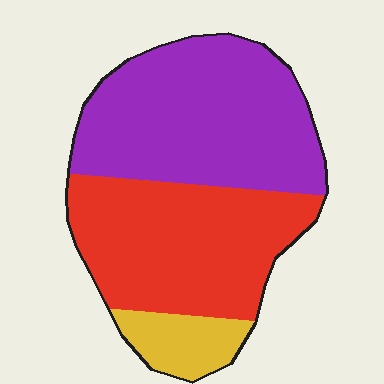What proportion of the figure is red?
Red takes up about two fifths (2/5) of the figure.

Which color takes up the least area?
Yellow, at roughly 10%.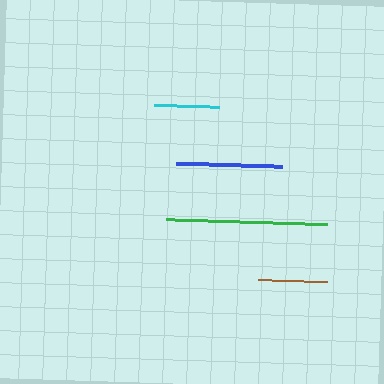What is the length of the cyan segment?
The cyan segment is approximately 65 pixels long.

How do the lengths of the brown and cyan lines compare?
The brown and cyan lines are approximately the same length.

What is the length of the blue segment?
The blue segment is approximately 106 pixels long.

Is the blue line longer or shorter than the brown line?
The blue line is longer than the brown line.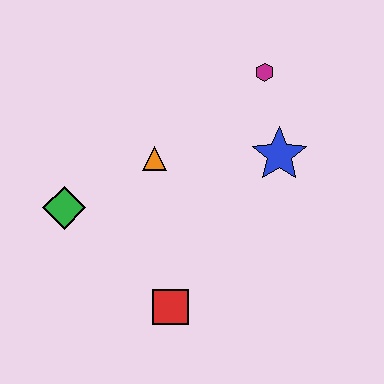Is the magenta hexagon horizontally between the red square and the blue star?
Yes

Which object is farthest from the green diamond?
The magenta hexagon is farthest from the green diamond.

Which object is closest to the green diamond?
The orange triangle is closest to the green diamond.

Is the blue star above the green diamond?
Yes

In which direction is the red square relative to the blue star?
The red square is below the blue star.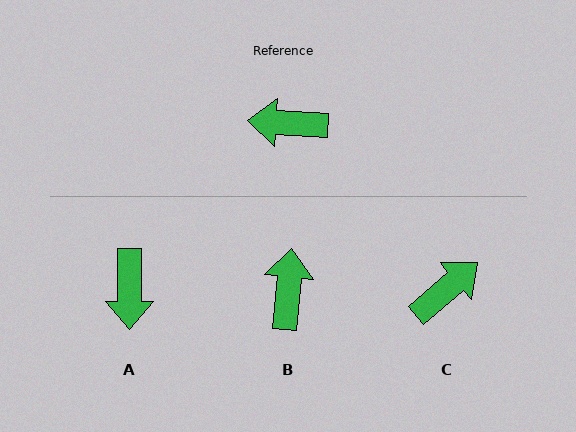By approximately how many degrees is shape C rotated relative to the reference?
Approximately 136 degrees clockwise.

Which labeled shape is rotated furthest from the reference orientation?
C, about 136 degrees away.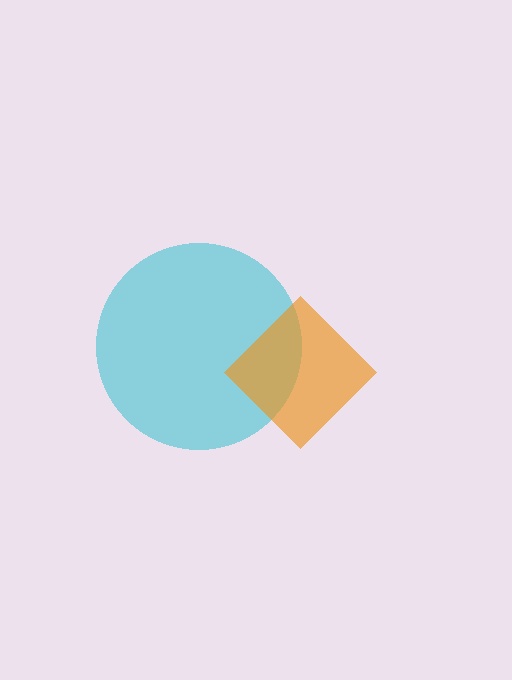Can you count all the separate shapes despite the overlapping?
Yes, there are 2 separate shapes.